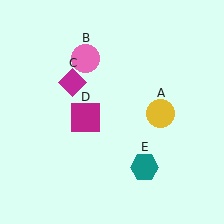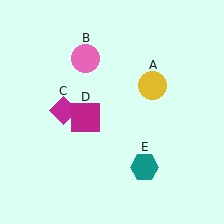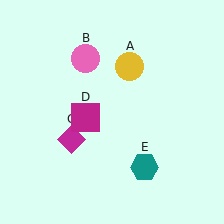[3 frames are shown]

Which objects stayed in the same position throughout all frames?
Pink circle (object B) and magenta square (object D) and teal hexagon (object E) remained stationary.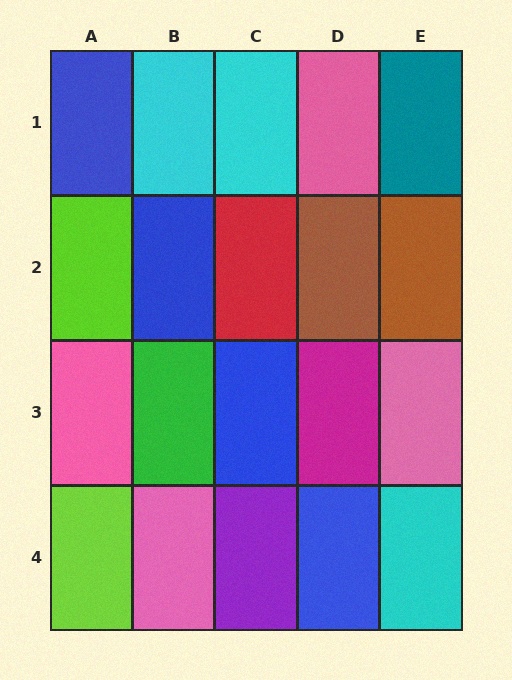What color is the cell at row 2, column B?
Blue.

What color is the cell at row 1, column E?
Teal.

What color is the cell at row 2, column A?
Lime.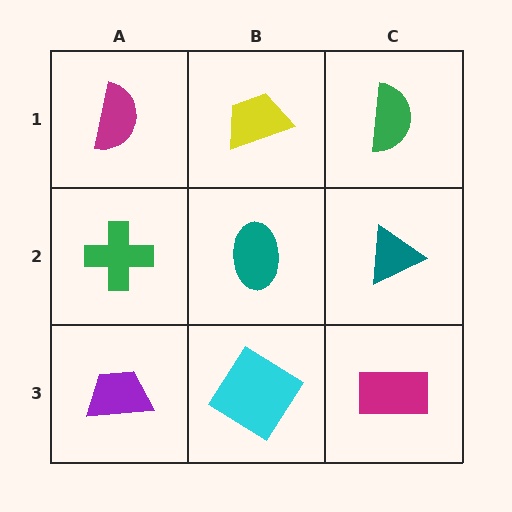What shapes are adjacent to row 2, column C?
A green semicircle (row 1, column C), a magenta rectangle (row 3, column C), a teal ellipse (row 2, column B).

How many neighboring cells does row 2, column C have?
3.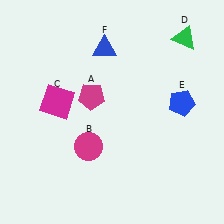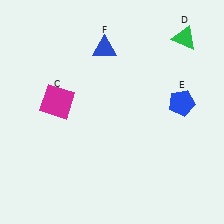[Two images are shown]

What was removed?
The magenta circle (B), the magenta pentagon (A) were removed in Image 2.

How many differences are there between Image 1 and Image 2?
There are 2 differences between the two images.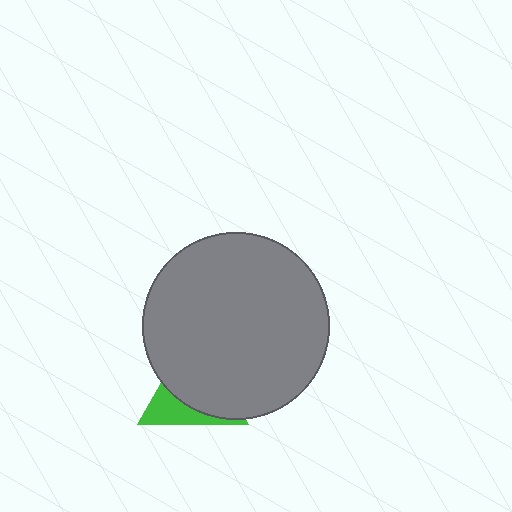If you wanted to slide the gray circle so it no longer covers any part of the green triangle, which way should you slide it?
Slide it toward the upper-right — that is the most direct way to separate the two shapes.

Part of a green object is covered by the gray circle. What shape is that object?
It is a triangle.